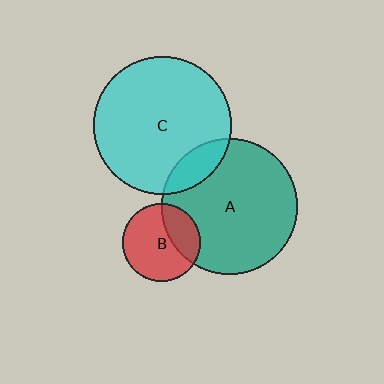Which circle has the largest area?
Circle C (cyan).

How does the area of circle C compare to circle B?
Approximately 3.1 times.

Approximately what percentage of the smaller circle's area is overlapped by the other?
Approximately 30%.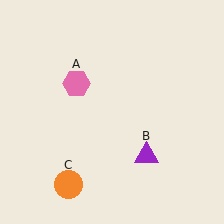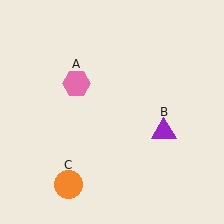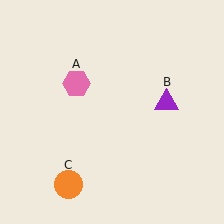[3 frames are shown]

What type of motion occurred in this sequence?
The purple triangle (object B) rotated counterclockwise around the center of the scene.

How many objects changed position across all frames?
1 object changed position: purple triangle (object B).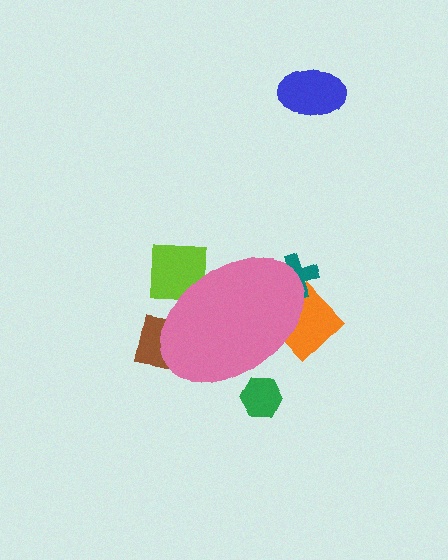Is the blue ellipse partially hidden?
No, the blue ellipse is fully visible.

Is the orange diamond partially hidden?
Yes, the orange diamond is partially hidden behind the pink ellipse.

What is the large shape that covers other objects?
A pink ellipse.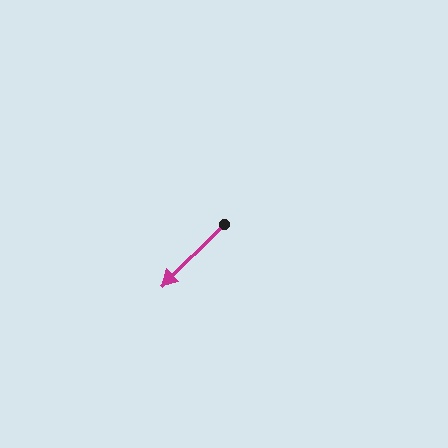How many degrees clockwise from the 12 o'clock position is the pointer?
Approximately 225 degrees.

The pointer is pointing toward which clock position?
Roughly 8 o'clock.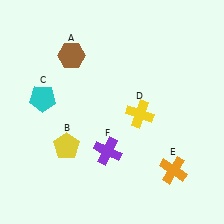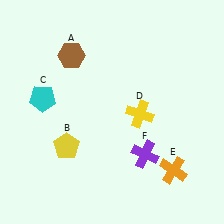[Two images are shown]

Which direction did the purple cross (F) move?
The purple cross (F) moved right.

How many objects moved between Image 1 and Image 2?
1 object moved between the two images.